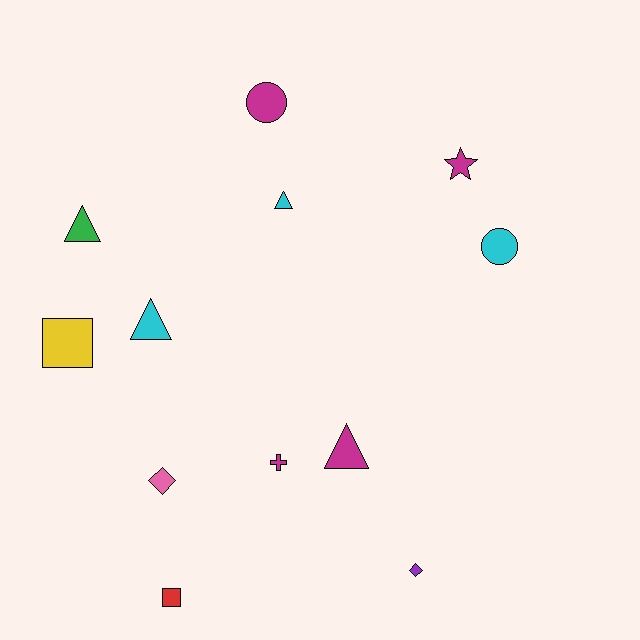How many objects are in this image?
There are 12 objects.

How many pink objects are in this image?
There is 1 pink object.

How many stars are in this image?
There is 1 star.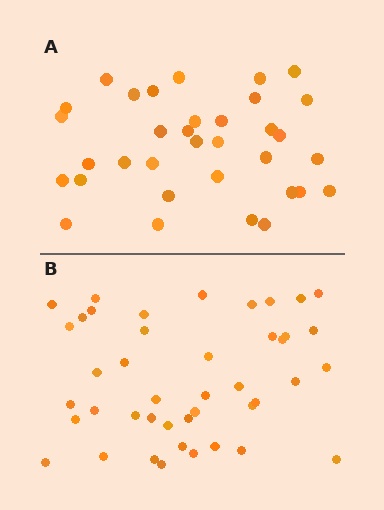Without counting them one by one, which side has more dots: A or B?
Region B (the bottom region) has more dots.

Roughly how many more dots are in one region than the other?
Region B has roughly 8 or so more dots than region A.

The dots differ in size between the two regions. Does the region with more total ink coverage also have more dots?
No. Region A has more total ink coverage because its dots are larger, but region B actually contains more individual dots. Total area can be misleading — the number of items is what matters here.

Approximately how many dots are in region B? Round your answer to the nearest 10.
About 40 dots. (The exact count is 43, which rounds to 40.)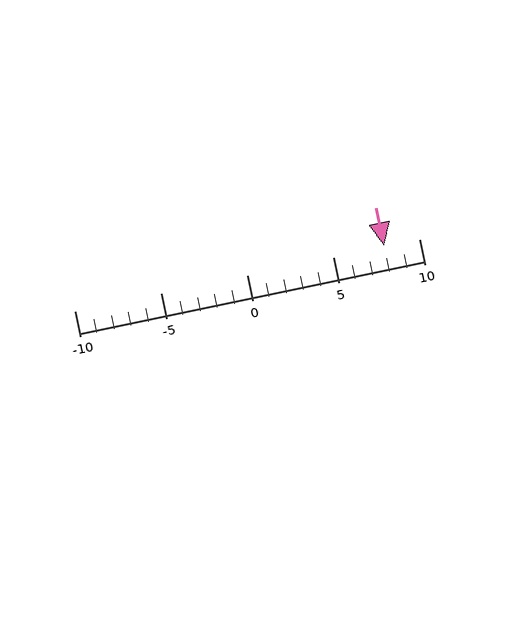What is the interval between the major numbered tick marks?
The major tick marks are spaced 5 units apart.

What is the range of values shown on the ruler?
The ruler shows values from -10 to 10.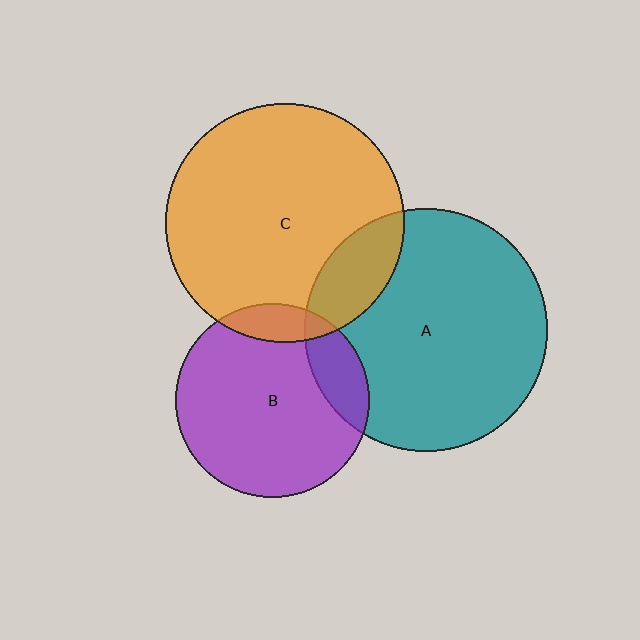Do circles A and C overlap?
Yes.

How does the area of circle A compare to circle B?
Approximately 1.6 times.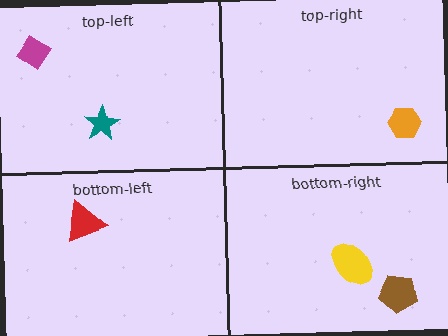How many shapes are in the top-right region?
1.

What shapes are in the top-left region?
The magenta diamond, the teal star.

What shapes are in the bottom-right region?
The yellow ellipse, the brown pentagon.